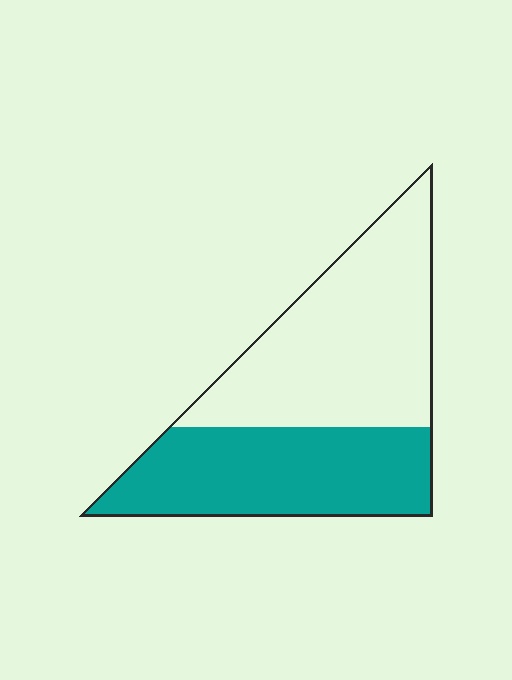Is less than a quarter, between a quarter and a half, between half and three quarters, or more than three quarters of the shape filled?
Between a quarter and a half.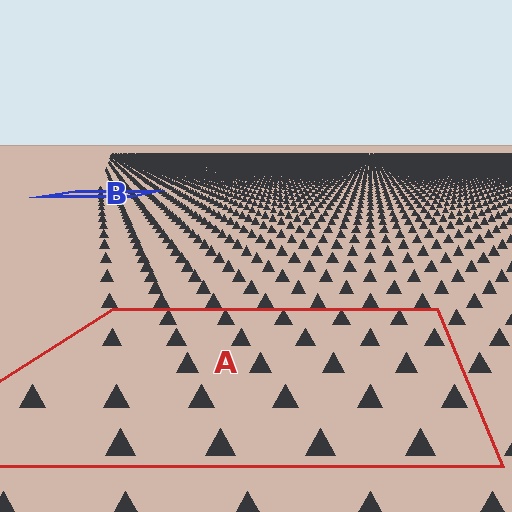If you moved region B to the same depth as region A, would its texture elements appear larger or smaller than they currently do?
They would appear larger. At a closer depth, the same texture elements are projected at a bigger on-screen size.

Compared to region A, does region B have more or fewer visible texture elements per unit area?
Region B has more texture elements per unit area — they are packed more densely because it is farther away.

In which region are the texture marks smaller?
The texture marks are smaller in region B, because it is farther away.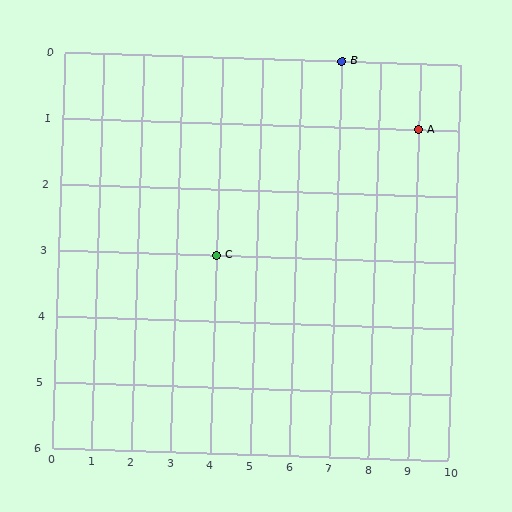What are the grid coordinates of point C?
Point C is at grid coordinates (4, 3).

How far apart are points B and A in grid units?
Points B and A are 2 columns and 1 row apart (about 2.2 grid units diagonally).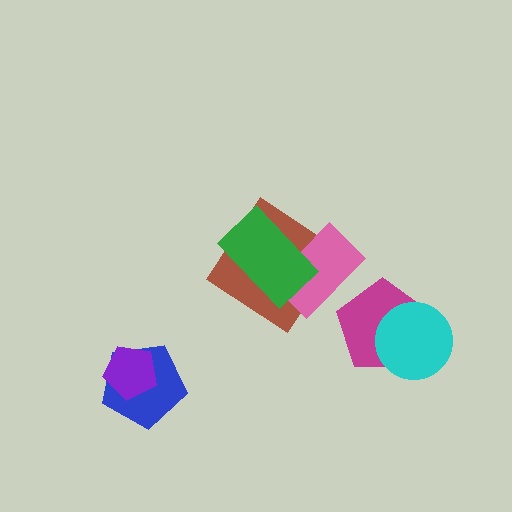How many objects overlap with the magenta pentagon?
1 object overlaps with the magenta pentagon.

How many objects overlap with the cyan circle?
1 object overlaps with the cyan circle.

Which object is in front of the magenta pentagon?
The cyan circle is in front of the magenta pentagon.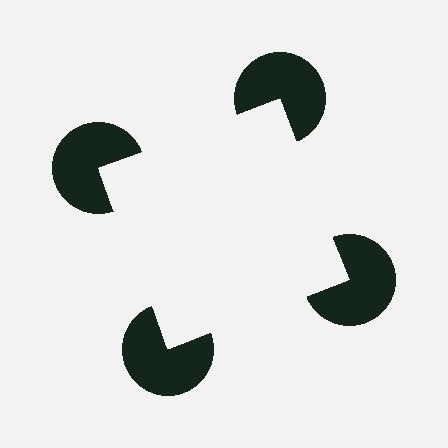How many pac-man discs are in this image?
There are 4 — one at each vertex of the illusory square.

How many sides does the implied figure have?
4 sides.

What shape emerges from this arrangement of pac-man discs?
An illusory square — its edges are inferred from the aligned wedge cuts in the pac-man discs, not physically drawn.